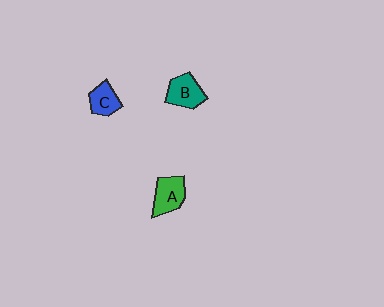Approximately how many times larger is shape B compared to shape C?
Approximately 1.3 times.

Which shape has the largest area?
Shape A (green).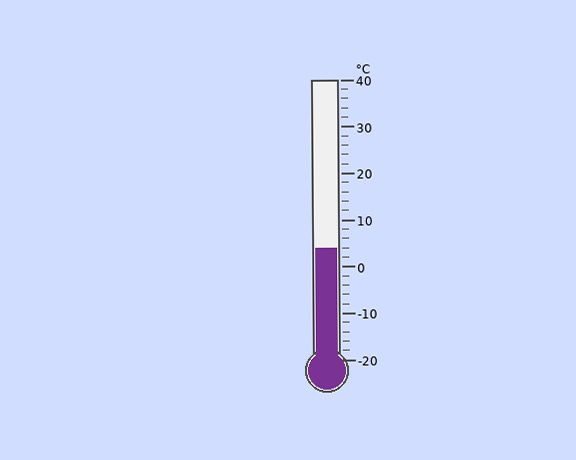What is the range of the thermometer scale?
The thermometer scale ranges from -20°C to 40°C.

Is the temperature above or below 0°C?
The temperature is above 0°C.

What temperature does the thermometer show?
The thermometer shows approximately 4°C.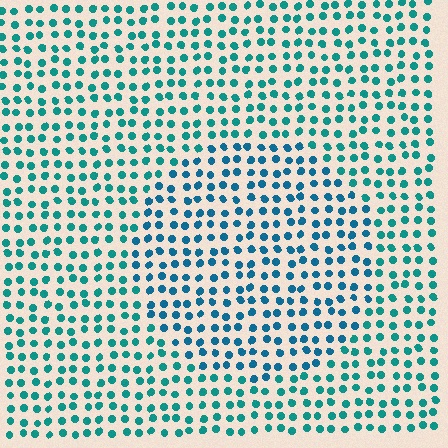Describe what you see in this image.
The image is filled with small teal elements in a uniform arrangement. A circle-shaped region is visible where the elements are tinted to a slightly different hue, forming a subtle color boundary.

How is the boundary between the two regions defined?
The boundary is defined purely by a slight shift in hue (about 24 degrees). Spacing, size, and orientation are identical on both sides.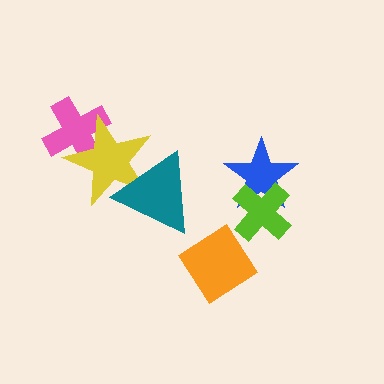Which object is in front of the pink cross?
The yellow star is in front of the pink cross.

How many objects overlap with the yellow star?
2 objects overlap with the yellow star.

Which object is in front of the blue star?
The lime cross is in front of the blue star.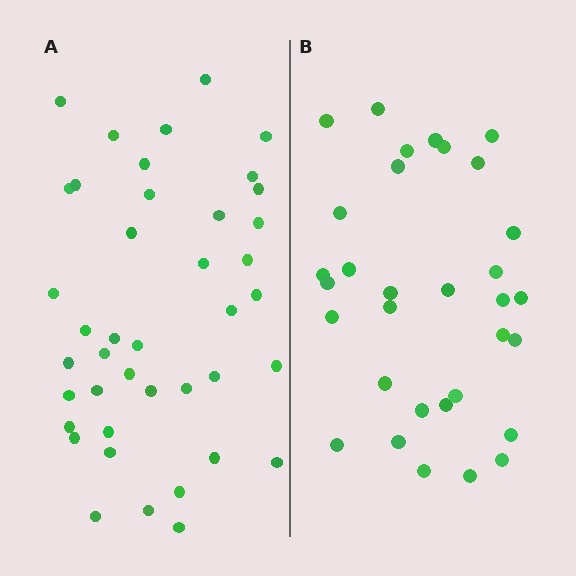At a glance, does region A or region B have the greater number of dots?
Region A (the left region) has more dots.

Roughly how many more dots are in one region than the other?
Region A has roughly 8 or so more dots than region B.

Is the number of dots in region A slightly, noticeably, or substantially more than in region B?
Region A has noticeably more, but not dramatically so. The ratio is roughly 1.3 to 1.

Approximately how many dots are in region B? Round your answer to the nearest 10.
About 30 dots. (The exact count is 32, which rounds to 30.)